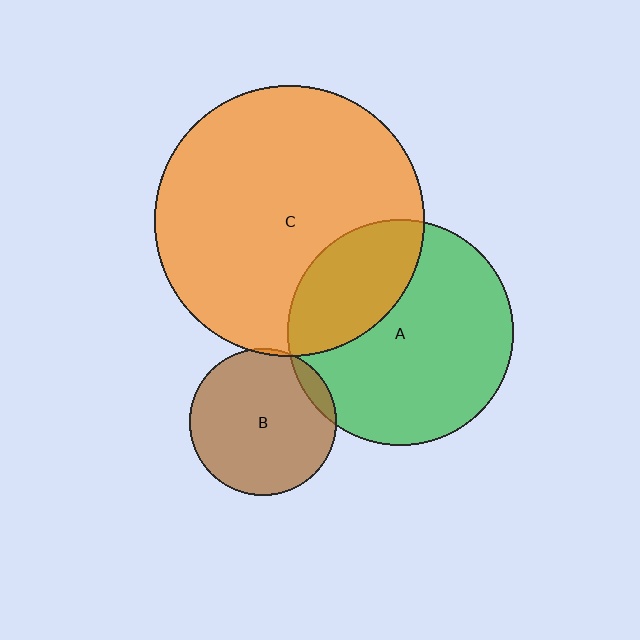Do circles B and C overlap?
Yes.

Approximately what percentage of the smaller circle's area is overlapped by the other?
Approximately 5%.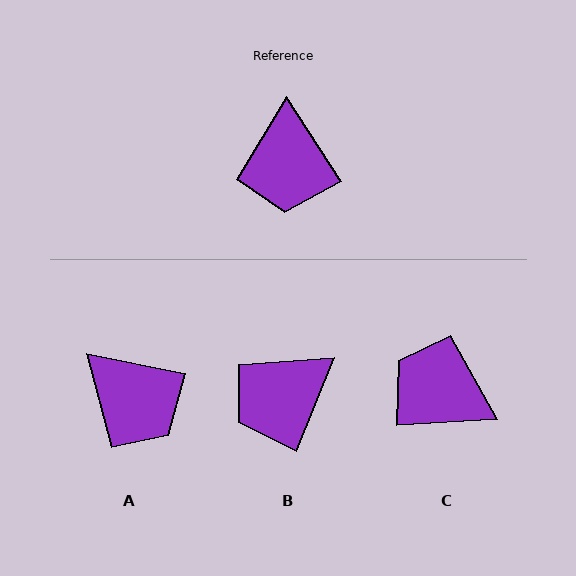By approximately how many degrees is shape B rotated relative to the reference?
Approximately 55 degrees clockwise.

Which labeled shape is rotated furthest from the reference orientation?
C, about 120 degrees away.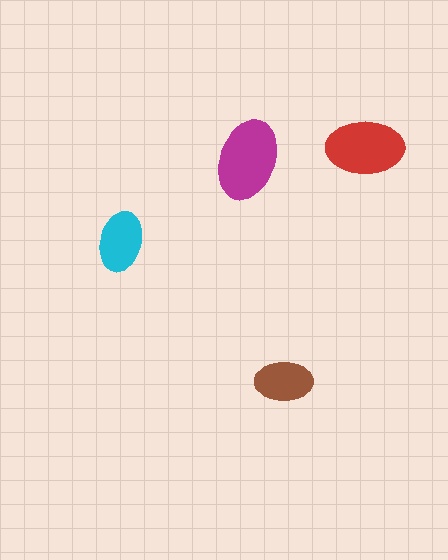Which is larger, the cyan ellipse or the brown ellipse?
The cyan one.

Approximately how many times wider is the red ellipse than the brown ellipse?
About 1.5 times wider.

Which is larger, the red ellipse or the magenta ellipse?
The magenta one.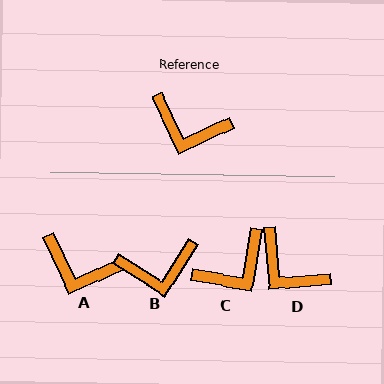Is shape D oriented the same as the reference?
No, it is off by about 20 degrees.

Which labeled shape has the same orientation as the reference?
A.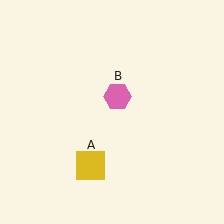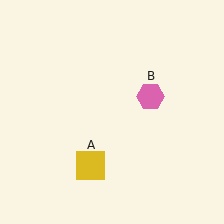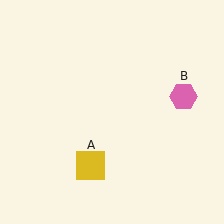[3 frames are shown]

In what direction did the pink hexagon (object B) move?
The pink hexagon (object B) moved right.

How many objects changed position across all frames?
1 object changed position: pink hexagon (object B).